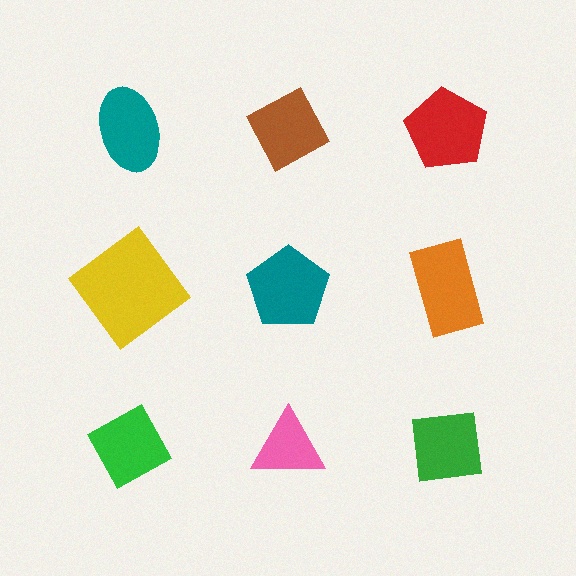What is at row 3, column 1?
A green diamond.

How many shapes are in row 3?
3 shapes.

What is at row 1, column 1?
A teal ellipse.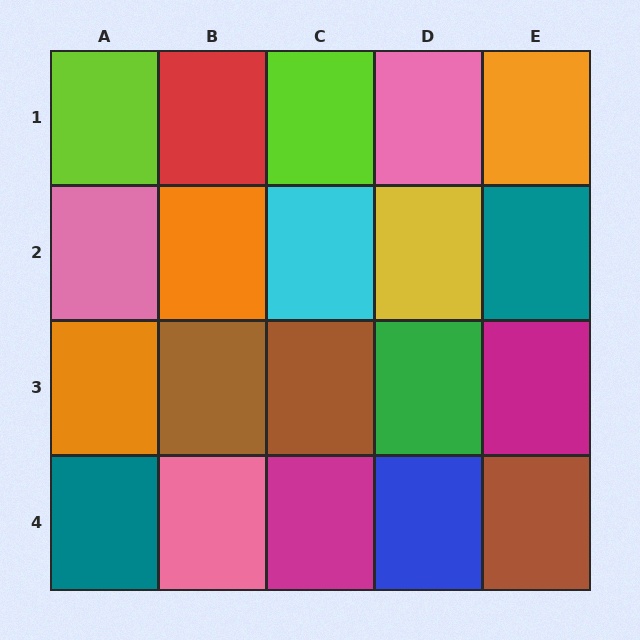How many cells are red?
1 cell is red.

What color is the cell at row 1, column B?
Red.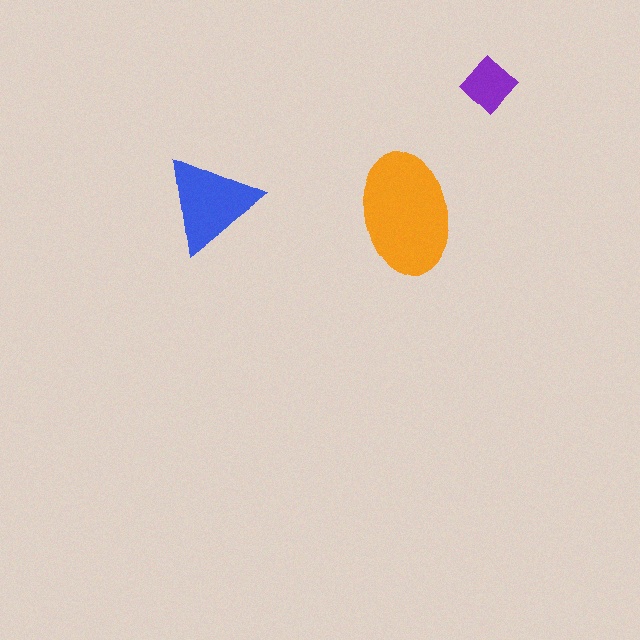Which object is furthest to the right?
The purple diamond is rightmost.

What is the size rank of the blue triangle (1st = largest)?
2nd.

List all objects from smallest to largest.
The purple diamond, the blue triangle, the orange ellipse.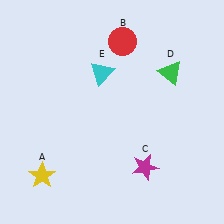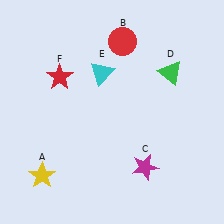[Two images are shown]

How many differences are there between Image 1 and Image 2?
There is 1 difference between the two images.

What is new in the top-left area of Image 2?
A red star (F) was added in the top-left area of Image 2.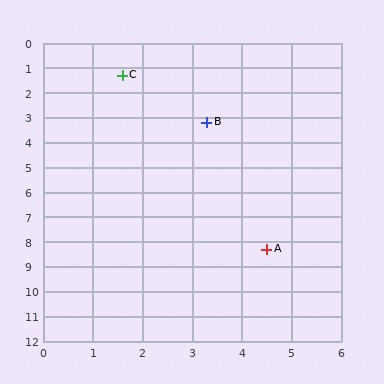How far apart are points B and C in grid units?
Points B and C are about 2.5 grid units apart.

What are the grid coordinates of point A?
Point A is at approximately (4.5, 8.3).